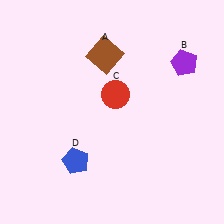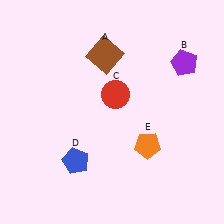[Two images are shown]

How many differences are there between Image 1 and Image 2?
There is 1 difference between the two images.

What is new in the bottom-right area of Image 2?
An orange pentagon (E) was added in the bottom-right area of Image 2.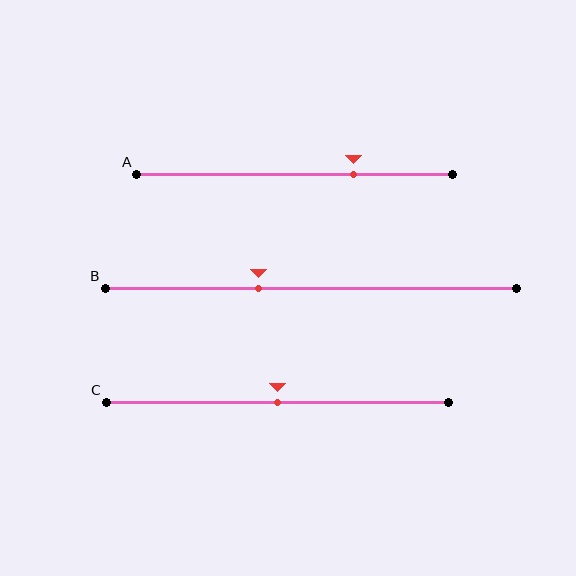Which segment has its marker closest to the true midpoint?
Segment C has its marker closest to the true midpoint.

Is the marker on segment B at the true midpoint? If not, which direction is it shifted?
No, the marker on segment B is shifted to the left by about 13% of the segment length.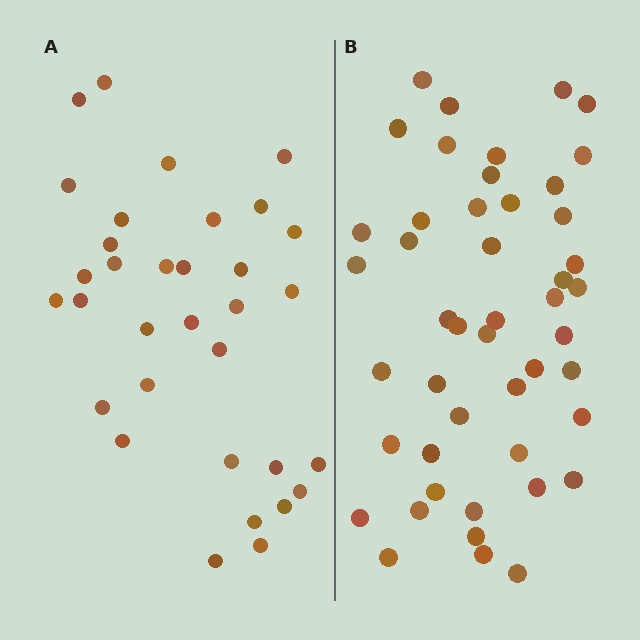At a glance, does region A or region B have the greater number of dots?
Region B (the right region) has more dots.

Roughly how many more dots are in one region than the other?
Region B has approximately 15 more dots than region A.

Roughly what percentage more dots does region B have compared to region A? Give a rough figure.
About 40% more.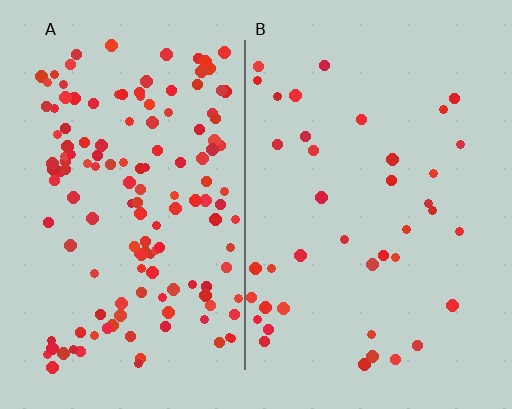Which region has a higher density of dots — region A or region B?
A (the left).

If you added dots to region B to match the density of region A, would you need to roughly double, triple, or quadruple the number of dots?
Approximately quadruple.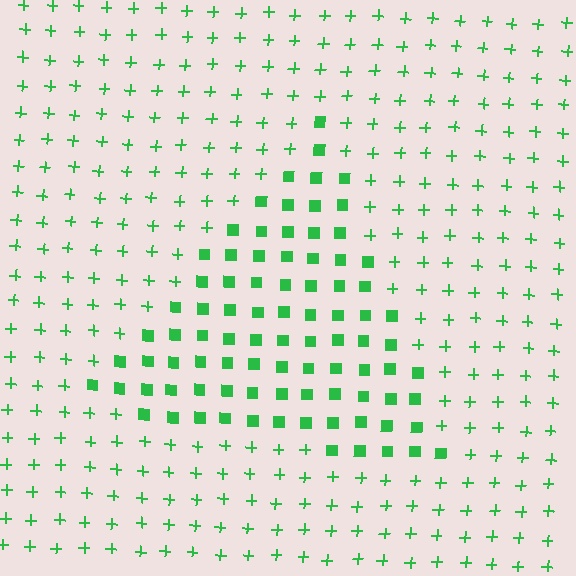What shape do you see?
I see a triangle.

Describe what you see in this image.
The image is filled with small green elements arranged in a uniform grid. A triangle-shaped region contains squares, while the surrounding area contains plus signs. The boundary is defined purely by the change in element shape.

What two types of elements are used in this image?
The image uses squares inside the triangle region and plus signs outside it.